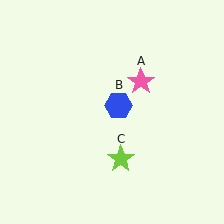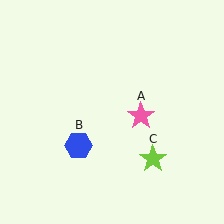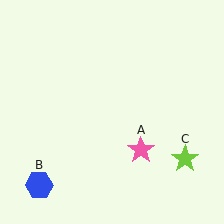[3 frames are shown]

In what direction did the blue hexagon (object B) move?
The blue hexagon (object B) moved down and to the left.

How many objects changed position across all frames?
3 objects changed position: pink star (object A), blue hexagon (object B), lime star (object C).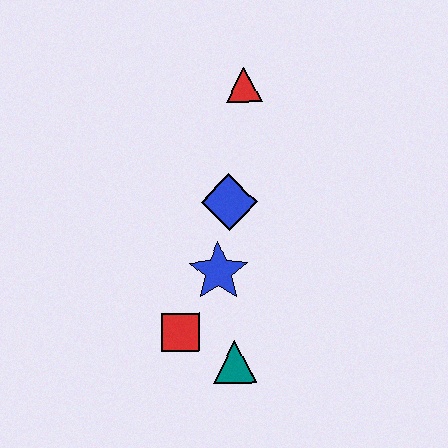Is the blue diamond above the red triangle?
No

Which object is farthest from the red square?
The red triangle is farthest from the red square.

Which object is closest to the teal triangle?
The red square is closest to the teal triangle.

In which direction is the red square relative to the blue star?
The red square is below the blue star.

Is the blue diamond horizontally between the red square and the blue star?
No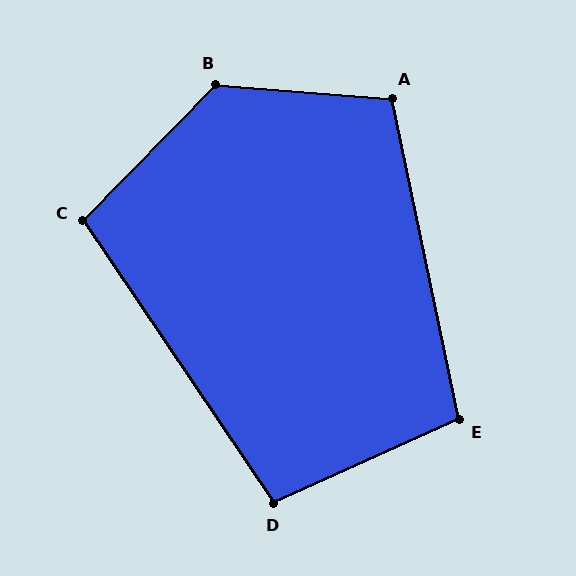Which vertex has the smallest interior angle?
D, at approximately 100 degrees.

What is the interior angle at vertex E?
Approximately 103 degrees (obtuse).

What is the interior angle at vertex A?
Approximately 106 degrees (obtuse).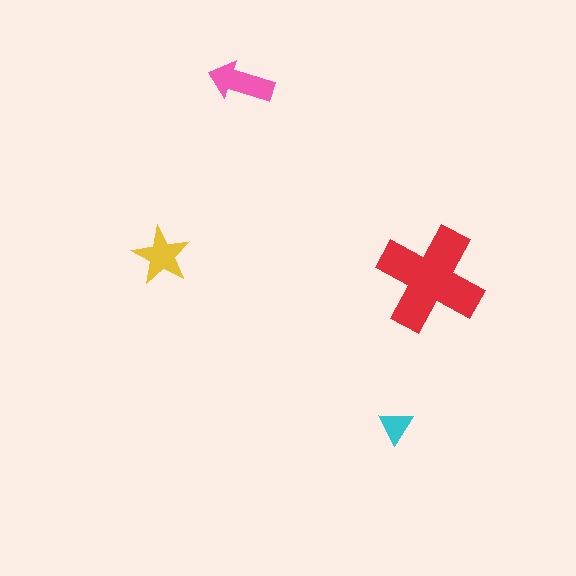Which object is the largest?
The red cross.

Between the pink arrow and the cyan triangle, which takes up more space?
The pink arrow.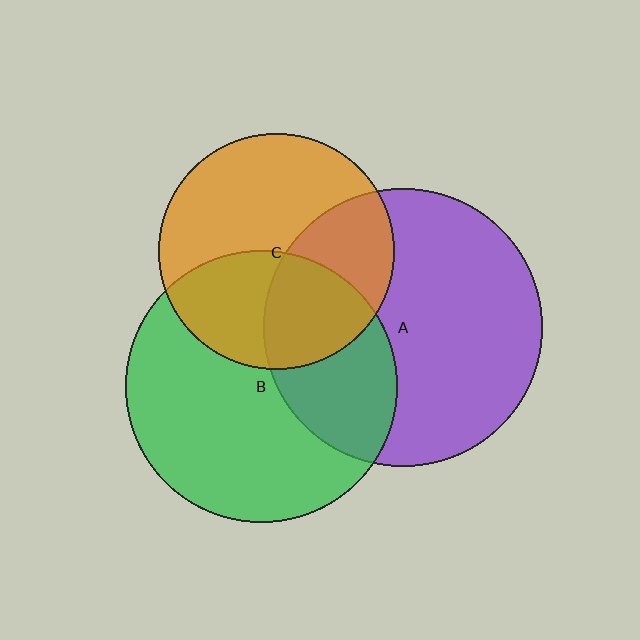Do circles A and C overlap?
Yes.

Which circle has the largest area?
Circle A (purple).